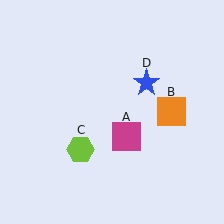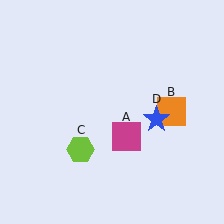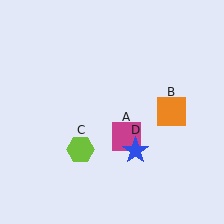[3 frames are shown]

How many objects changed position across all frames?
1 object changed position: blue star (object D).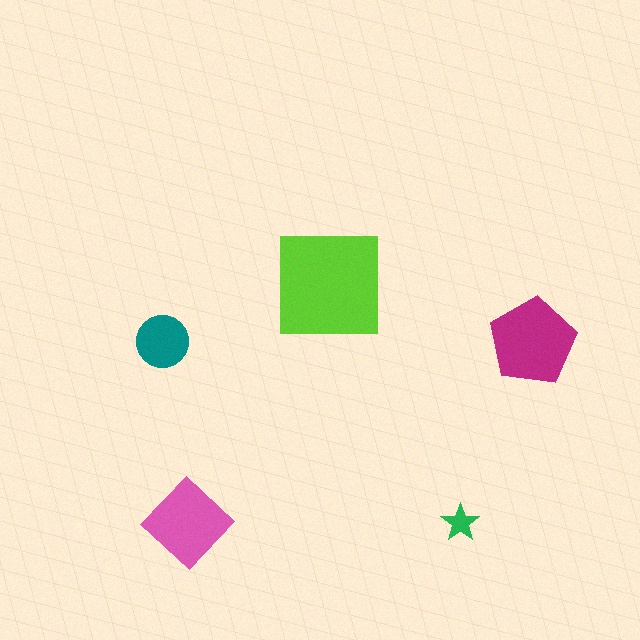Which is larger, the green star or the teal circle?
The teal circle.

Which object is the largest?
The lime square.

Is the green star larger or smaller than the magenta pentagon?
Smaller.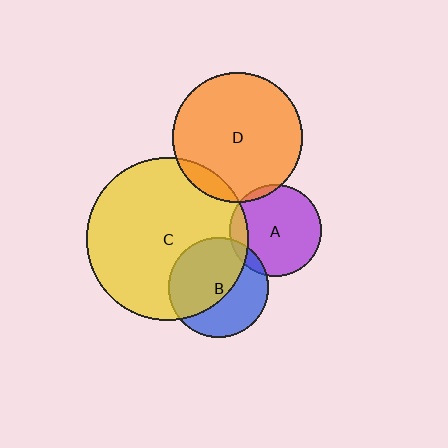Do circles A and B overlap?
Yes.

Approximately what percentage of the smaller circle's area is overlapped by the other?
Approximately 10%.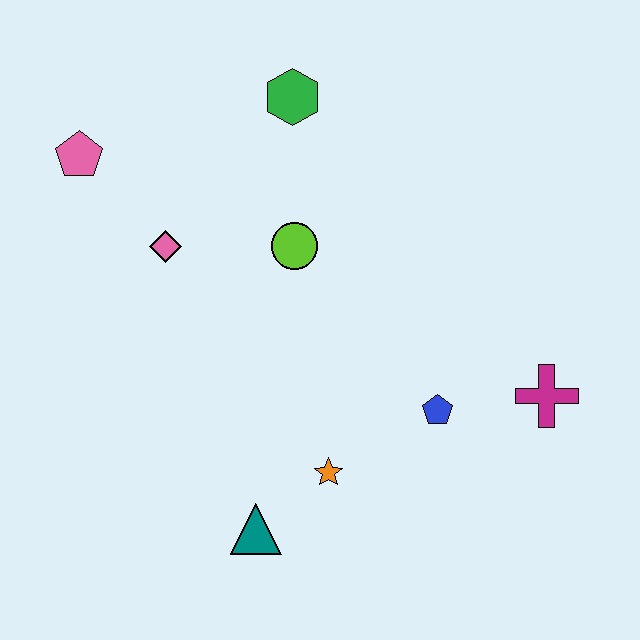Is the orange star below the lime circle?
Yes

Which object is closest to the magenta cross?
The blue pentagon is closest to the magenta cross.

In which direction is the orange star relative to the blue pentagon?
The orange star is to the left of the blue pentagon.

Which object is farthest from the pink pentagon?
The magenta cross is farthest from the pink pentagon.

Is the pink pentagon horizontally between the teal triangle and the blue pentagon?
No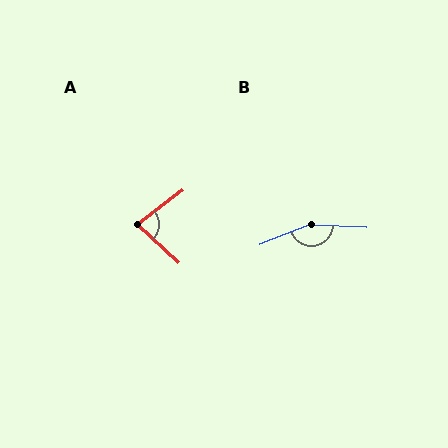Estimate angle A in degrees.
Approximately 81 degrees.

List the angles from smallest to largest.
A (81°), B (156°).